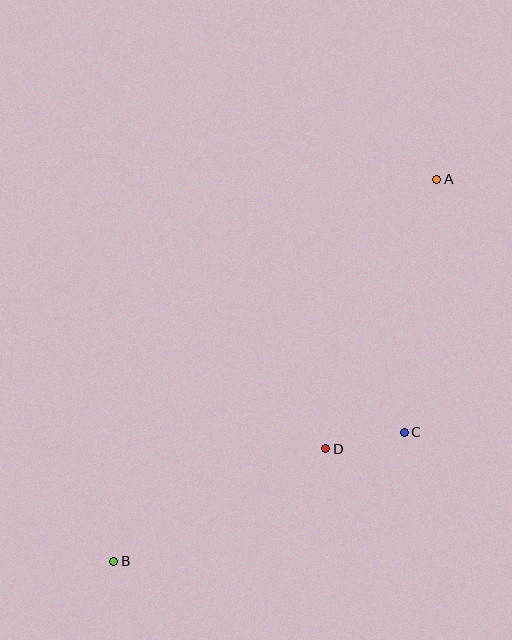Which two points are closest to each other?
Points C and D are closest to each other.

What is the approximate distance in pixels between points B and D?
The distance between B and D is approximately 240 pixels.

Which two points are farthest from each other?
Points A and B are farthest from each other.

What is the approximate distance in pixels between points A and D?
The distance between A and D is approximately 291 pixels.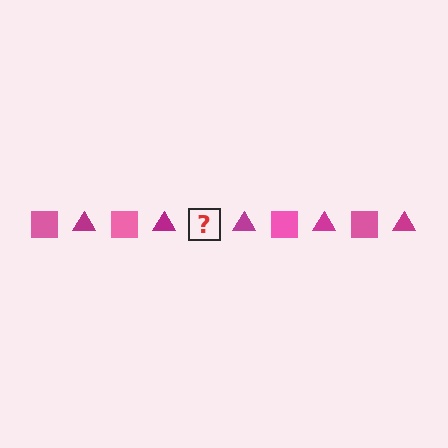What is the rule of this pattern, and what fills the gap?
The rule is that the pattern alternates between pink square and magenta triangle. The gap should be filled with a pink square.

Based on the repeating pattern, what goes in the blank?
The blank should be a pink square.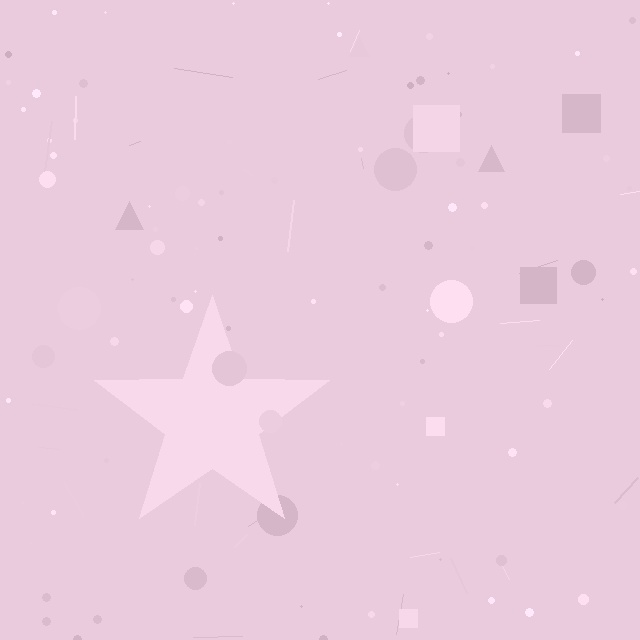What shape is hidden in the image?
A star is hidden in the image.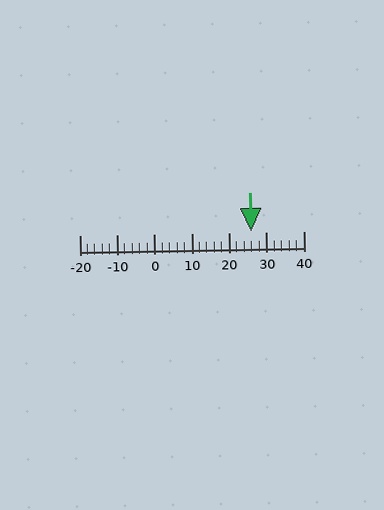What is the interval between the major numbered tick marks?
The major tick marks are spaced 10 units apart.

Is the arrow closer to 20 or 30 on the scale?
The arrow is closer to 30.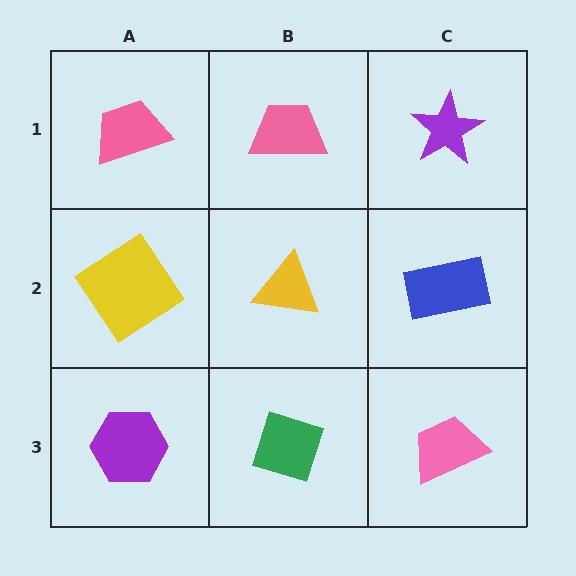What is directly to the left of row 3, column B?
A purple hexagon.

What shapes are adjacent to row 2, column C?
A purple star (row 1, column C), a pink trapezoid (row 3, column C), a yellow triangle (row 2, column B).